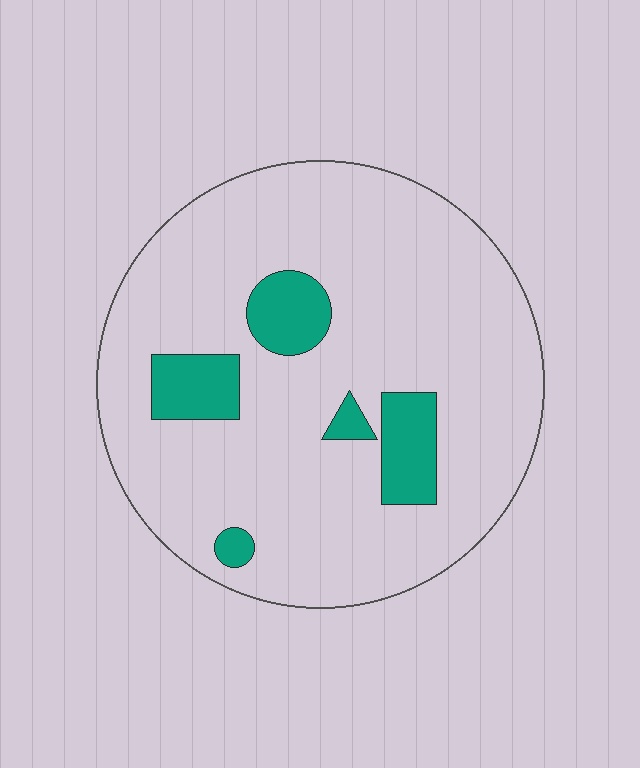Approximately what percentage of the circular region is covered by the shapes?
Approximately 15%.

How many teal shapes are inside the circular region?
5.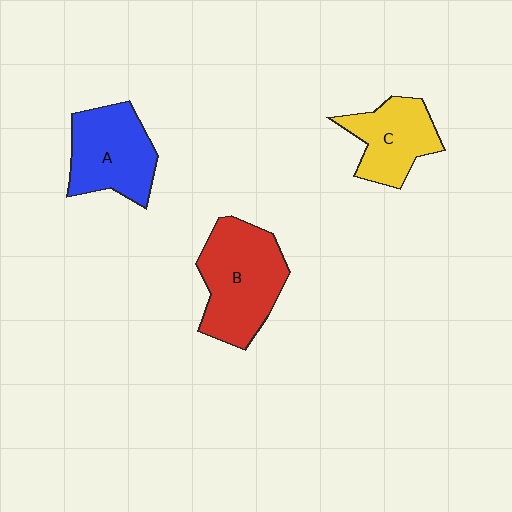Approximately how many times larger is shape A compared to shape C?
Approximately 1.2 times.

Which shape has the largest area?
Shape B (red).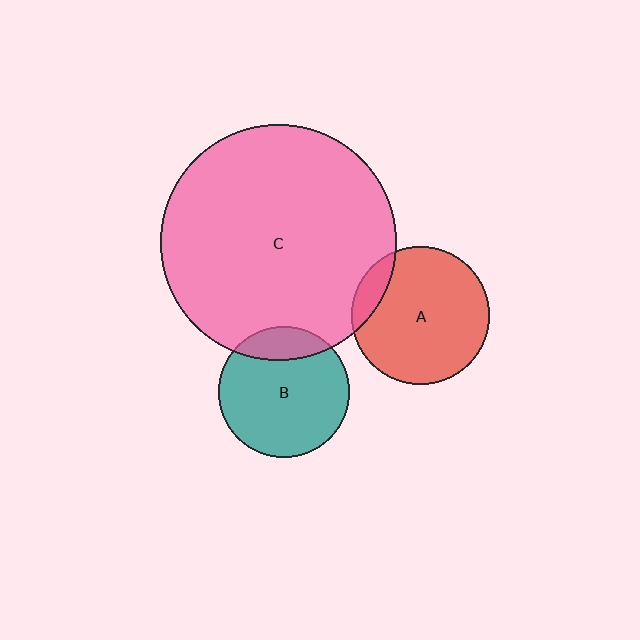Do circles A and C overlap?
Yes.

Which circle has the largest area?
Circle C (pink).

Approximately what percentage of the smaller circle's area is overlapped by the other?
Approximately 10%.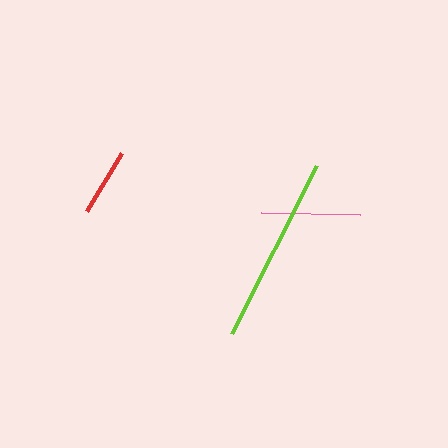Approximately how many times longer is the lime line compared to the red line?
The lime line is approximately 2.8 times the length of the red line.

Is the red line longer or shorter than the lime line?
The lime line is longer than the red line.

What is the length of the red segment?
The red segment is approximately 67 pixels long.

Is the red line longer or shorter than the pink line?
The pink line is longer than the red line.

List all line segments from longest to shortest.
From longest to shortest: lime, pink, red.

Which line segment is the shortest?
The red line is the shortest at approximately 67 pixels.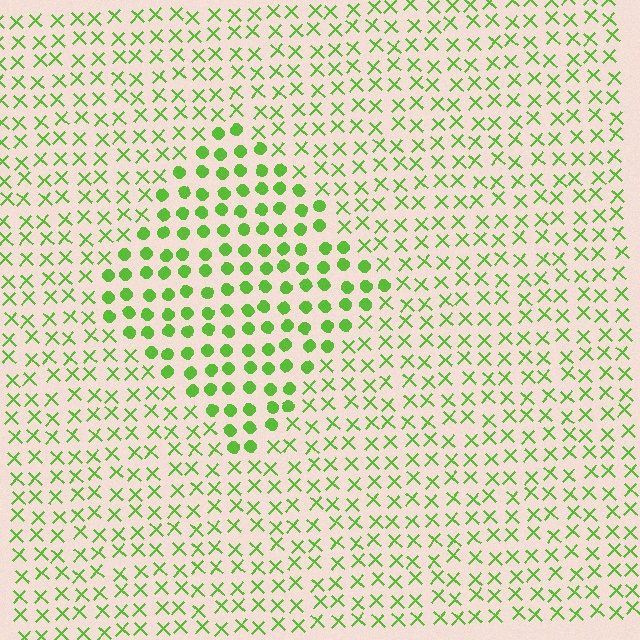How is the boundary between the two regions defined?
The boundary is defined by a change in element shape: circles inside vs. X marks outside. All elements share the same color and spacing.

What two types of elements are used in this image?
The image uses circles inside the diamond region and X marks outside it.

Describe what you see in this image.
The image is filled with small lime elements arranged in a uniform grid. A diamond-shaped region contains circles, while the surrounding area contains X marks. The boundary is defined purely by the change in element shape.